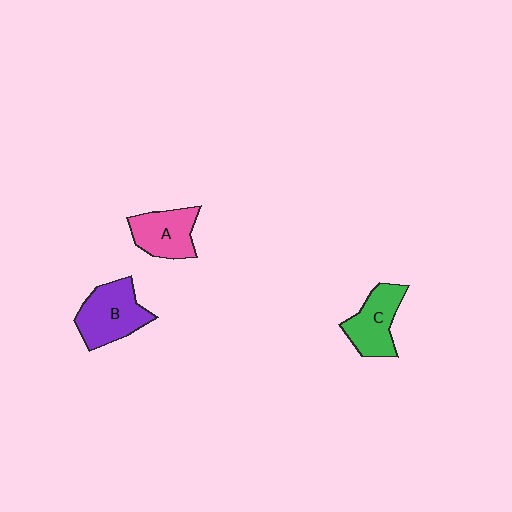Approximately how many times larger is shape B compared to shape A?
Approximately 1.2 times.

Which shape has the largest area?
Shape B (purple).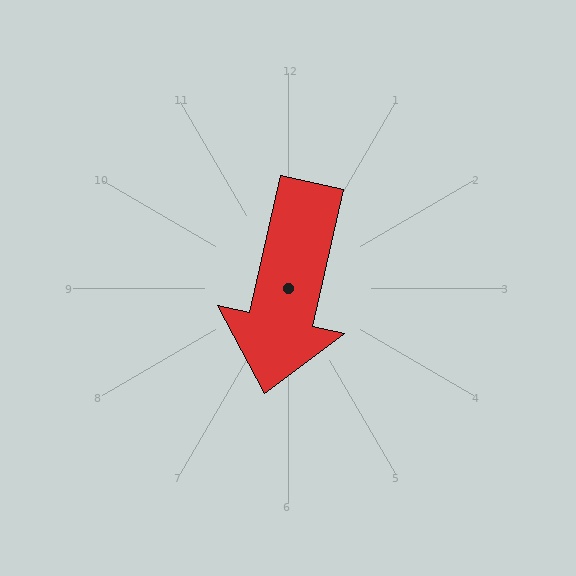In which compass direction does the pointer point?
South.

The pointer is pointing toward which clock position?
Roughly 6 o'clock.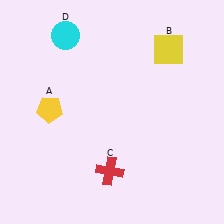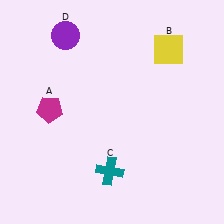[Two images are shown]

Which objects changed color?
A changed from yellow to magenta. C changed from red to teal. D changed from cyan to purple.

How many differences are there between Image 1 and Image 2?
There are 3 differences between the two images.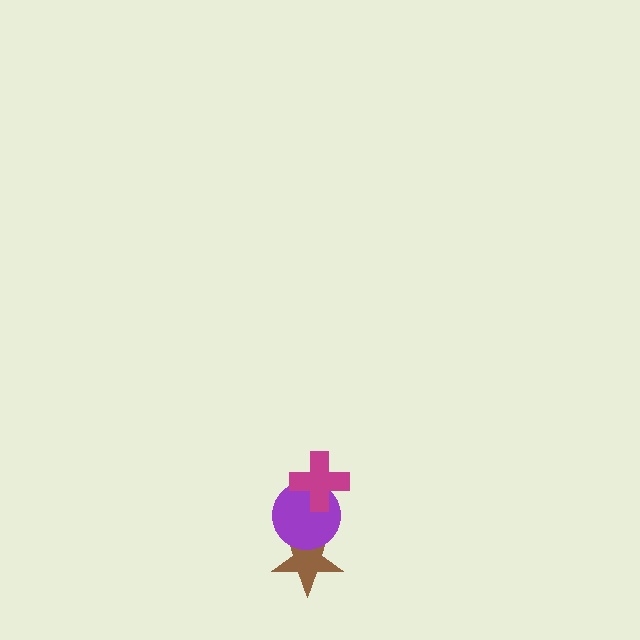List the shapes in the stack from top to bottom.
From top to bottom: the magenta cross, the purple circle, the brown star.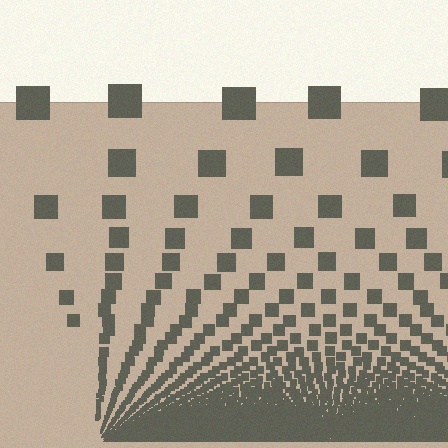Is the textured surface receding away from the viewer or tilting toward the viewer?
The surface appears to tilt toward the viewer. Texture elements get larger and sparser toward the top.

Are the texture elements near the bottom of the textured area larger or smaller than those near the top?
Smaller. The gradient is inverted — elements near the bottom are smaller and denser.